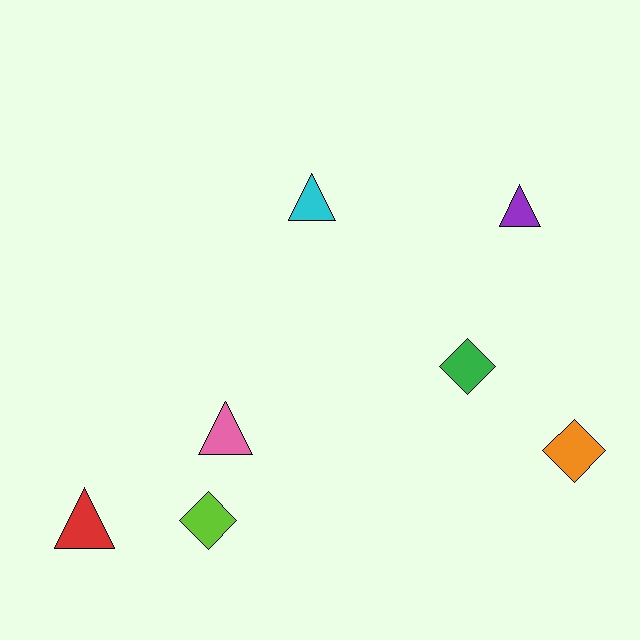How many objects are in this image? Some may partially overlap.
There are 7 objects.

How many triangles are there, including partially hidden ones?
There are 4 triangles.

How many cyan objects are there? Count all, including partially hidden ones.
There is 1 cyan object.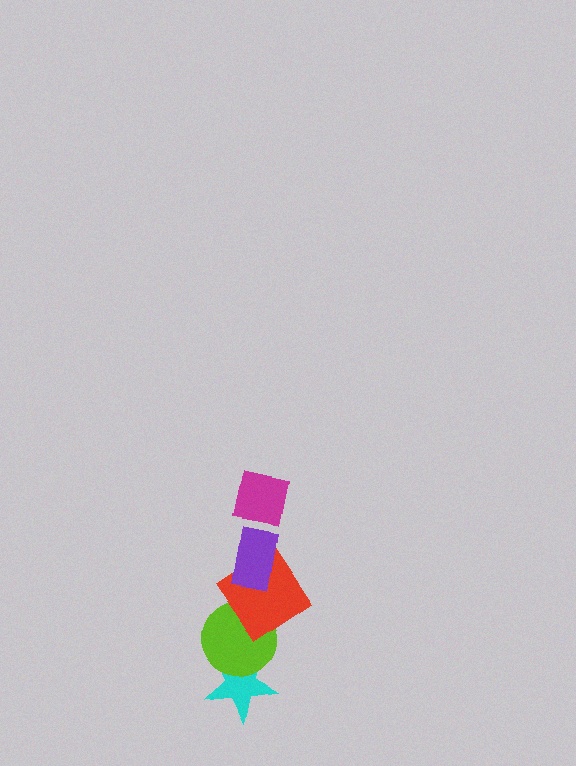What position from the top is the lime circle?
The lime circle is 4th from the top.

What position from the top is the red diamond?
The red diamond is 3rd from the top.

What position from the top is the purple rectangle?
The purple rectangle is 2nd from the top.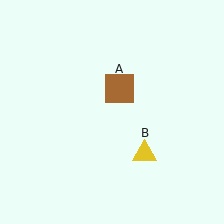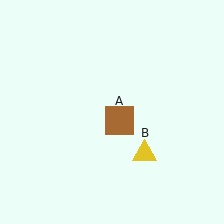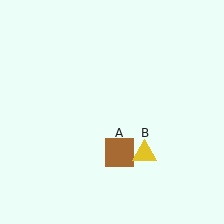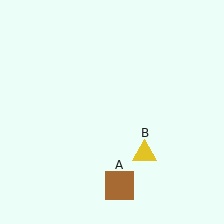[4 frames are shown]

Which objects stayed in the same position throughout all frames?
Yellow triangle (object B) remained stationary.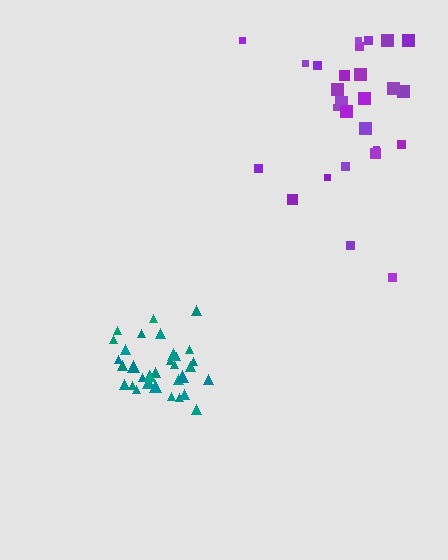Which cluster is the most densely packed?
Teal.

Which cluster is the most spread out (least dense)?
Purple.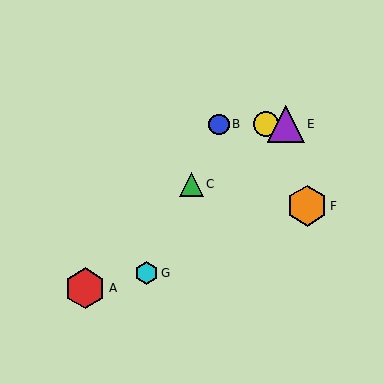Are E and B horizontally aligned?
Yes, both are at y≈124.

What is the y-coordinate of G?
Object G is at y≈273.